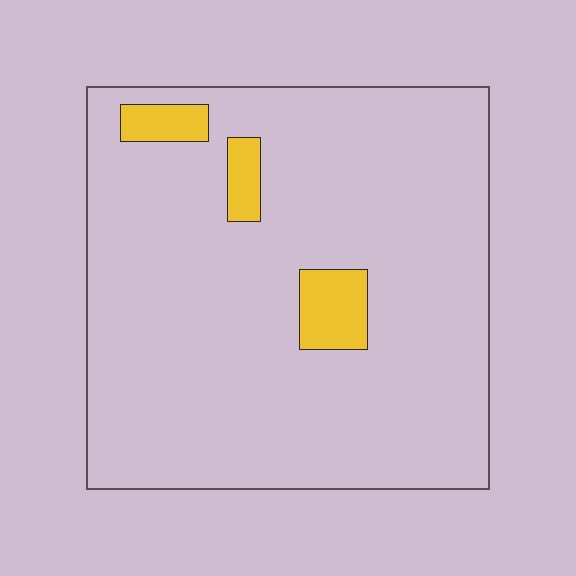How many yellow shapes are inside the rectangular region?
3.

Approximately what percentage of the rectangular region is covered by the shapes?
Approximately 5%.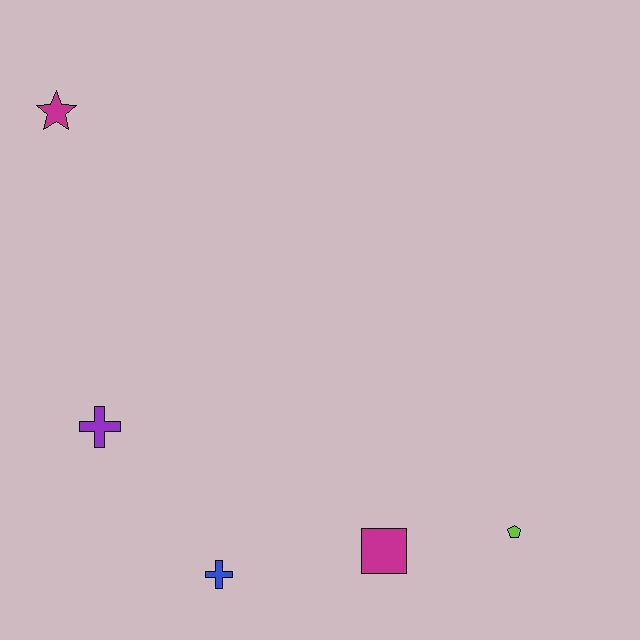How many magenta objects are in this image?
There are 2 magenta objects.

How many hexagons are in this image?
There are no hexagons.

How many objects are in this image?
There are 5 objects.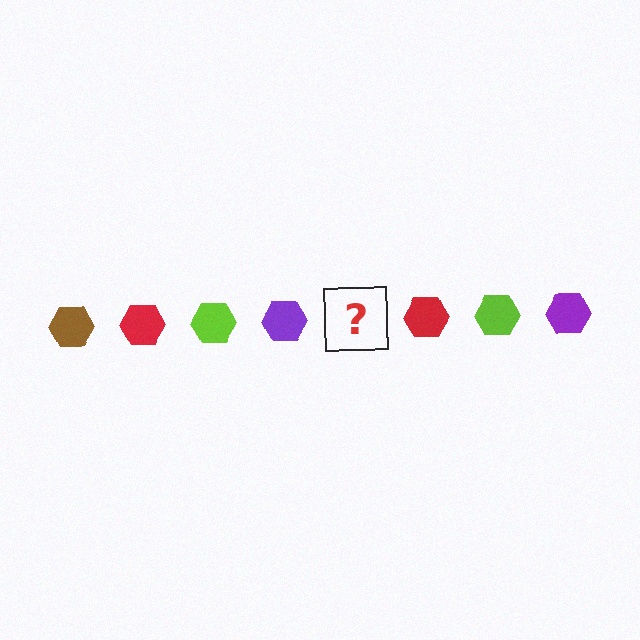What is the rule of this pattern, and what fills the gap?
The rule is that the pattern cycles through brown, red, lime, purple hexagons. The gap should be filled with a brown hexagon.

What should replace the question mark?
The question mark should be replaced with a brown hexagon.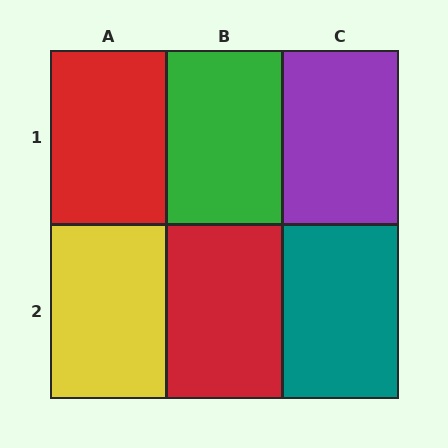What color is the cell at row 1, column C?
Purple.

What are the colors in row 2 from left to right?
Yellow, red, teal.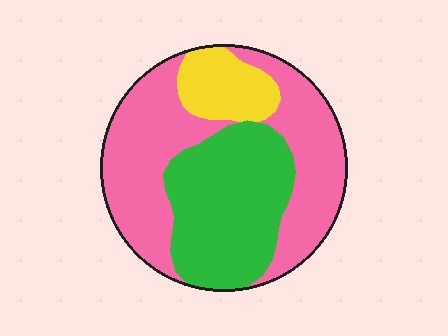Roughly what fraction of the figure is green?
Green covers around 35% of the figure.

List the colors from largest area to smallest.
From largest to smallest: pink, green, yellow.